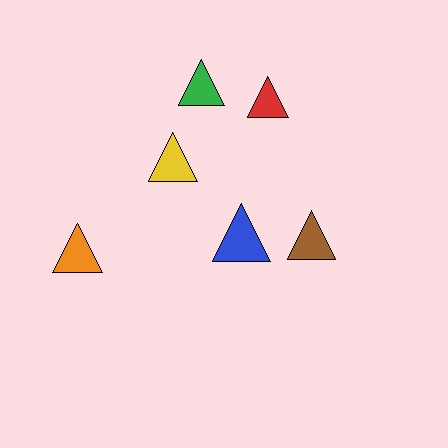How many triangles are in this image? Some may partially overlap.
There are 6 triangles.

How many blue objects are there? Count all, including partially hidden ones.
There is 1 blue object.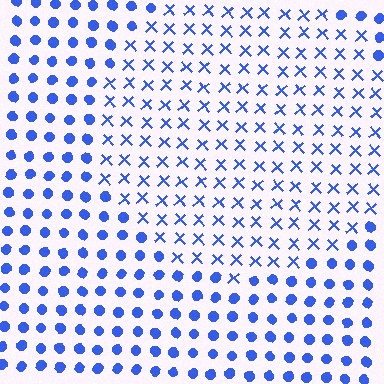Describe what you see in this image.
The image is filled with small blue elements arranged in a uniform grid. A circle-shaped region contains X marks, while the surrounding area contains circles. The boundary is defined purely by the change in element shape.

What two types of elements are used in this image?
The image uses X marks inside the circle region and circles outside it.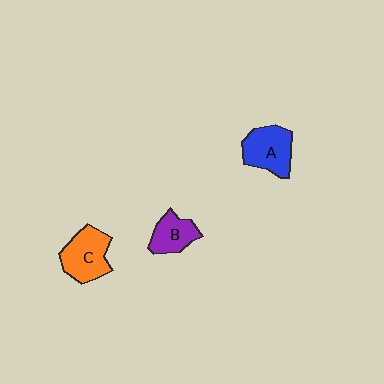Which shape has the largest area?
Shape C (orange).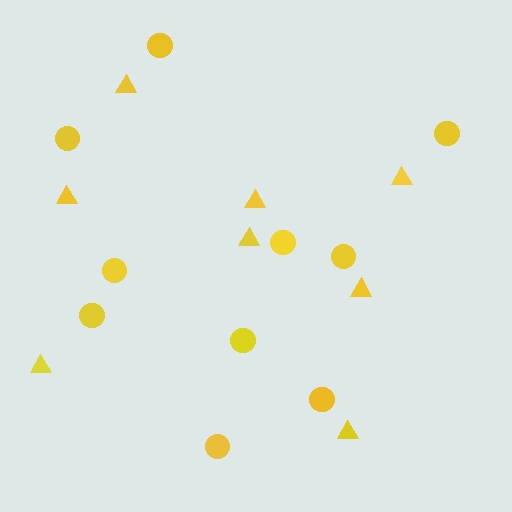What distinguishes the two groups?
There are 2 groups: one group of triangles (8) and one group of circles (10).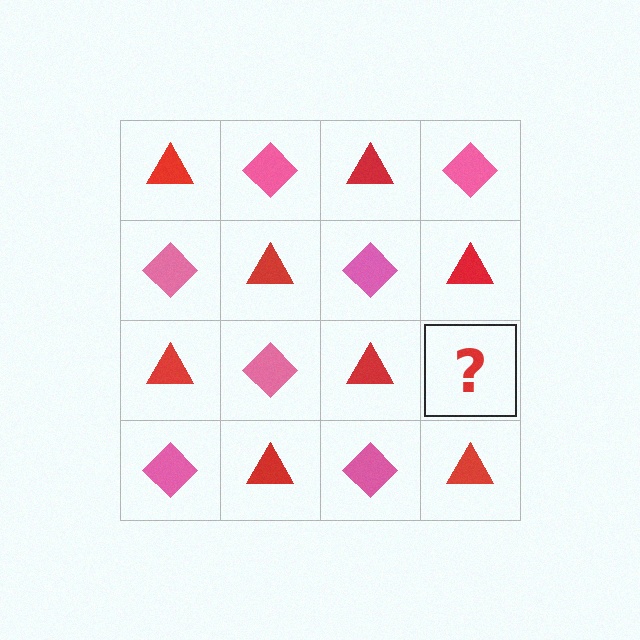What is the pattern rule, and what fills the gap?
The rule is that it alternates red triangle and pink diamond in a checkerboard pattern. The gap should be filled with a pink diamond.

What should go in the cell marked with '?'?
The missing cell should contain a pink diamond.